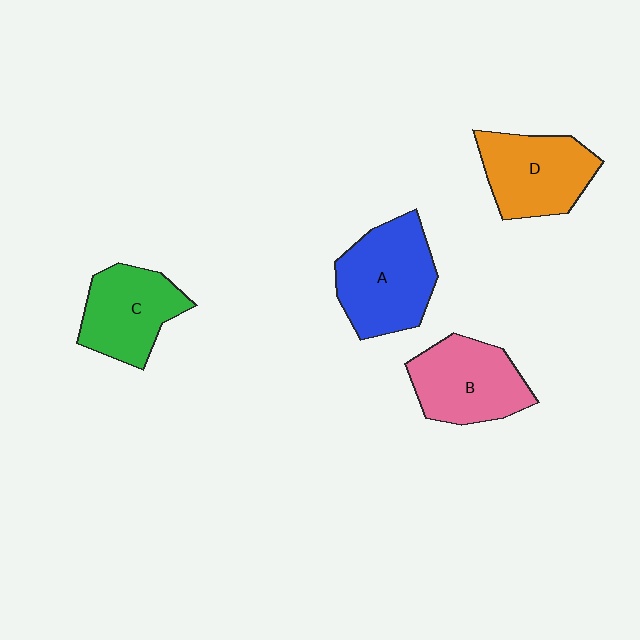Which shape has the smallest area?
Shape C (green).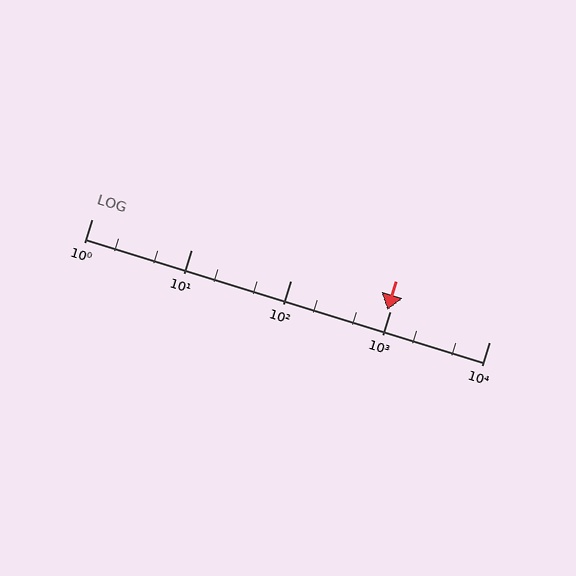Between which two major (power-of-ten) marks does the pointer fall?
The pointer is between 100 and 1000.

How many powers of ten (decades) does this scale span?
The scale spans 4 decades, from 1 to 10000.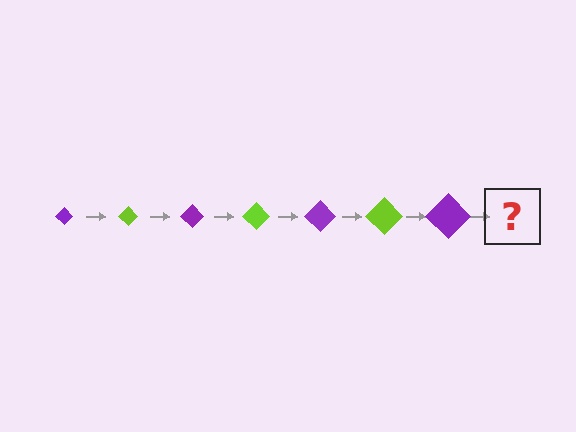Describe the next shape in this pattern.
It should be a lime diamond, larger than the previous one.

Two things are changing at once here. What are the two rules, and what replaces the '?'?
The two rules are that the diamond grows larger each step and the color cycles through purple and lime. The '?' should be a lime diamond, larger than the previous one.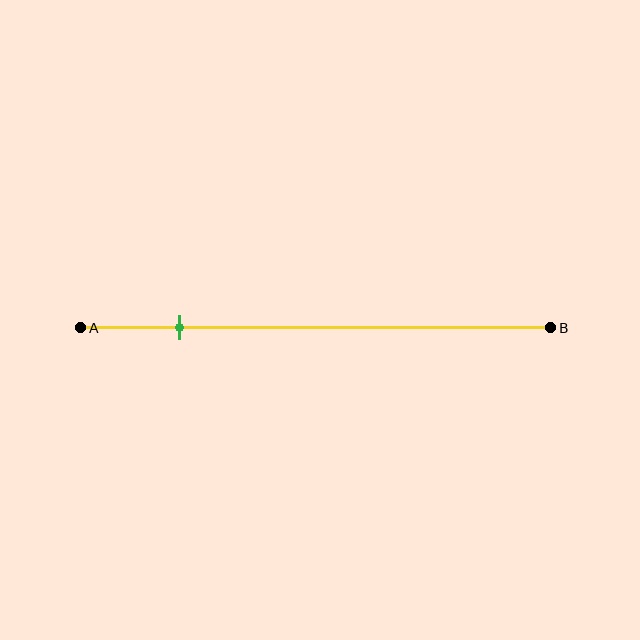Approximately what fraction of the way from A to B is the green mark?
The green mark is approximately 20% of the way from A to B.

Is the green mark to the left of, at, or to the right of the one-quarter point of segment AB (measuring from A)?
The green mark is to the left of the one-quarter point of segment AB.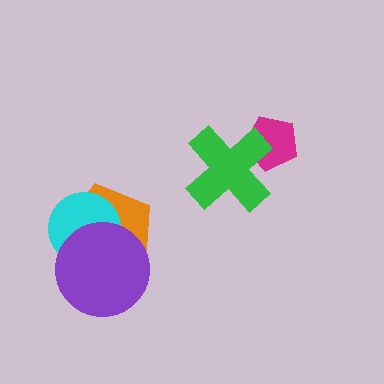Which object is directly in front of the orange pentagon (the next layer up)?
The cyan circle is directly in front of the orange pentagon.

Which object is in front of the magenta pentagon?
The green cross is in front of the magenta pentagon.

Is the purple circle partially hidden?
No, no other shape covers it.